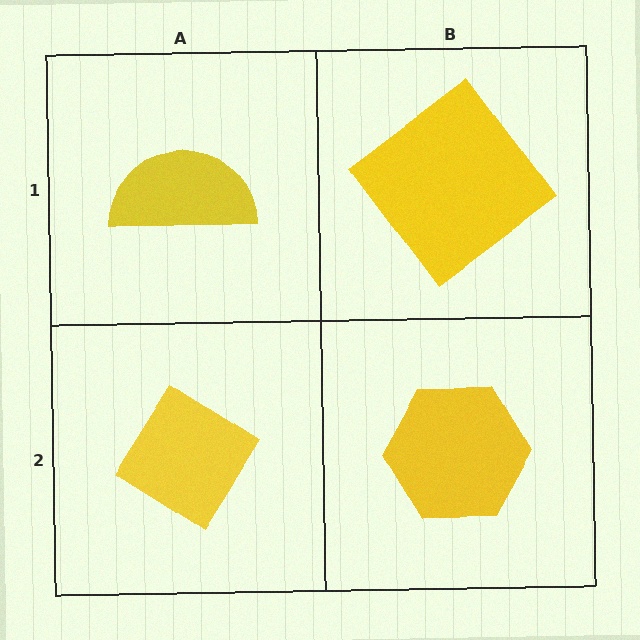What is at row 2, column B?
A yellow hexagon.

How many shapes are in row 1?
2 shapes.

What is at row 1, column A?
A yellow semicircle.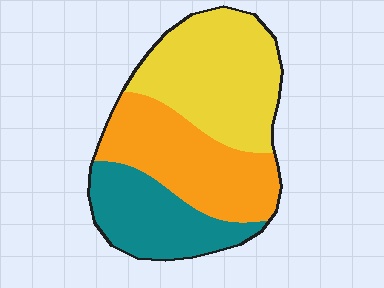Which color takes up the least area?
Teal, at roughly 25%.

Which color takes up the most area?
Yellow, at roughly 40%.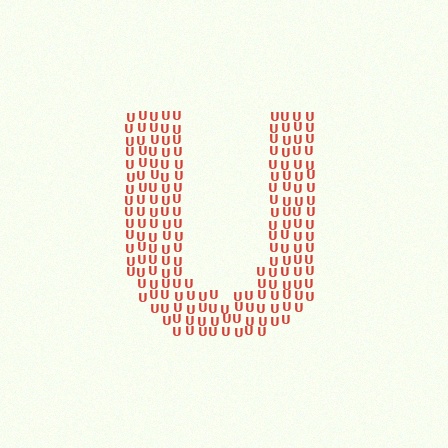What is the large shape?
The large shape is the letter U.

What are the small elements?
The small elements are letter U's.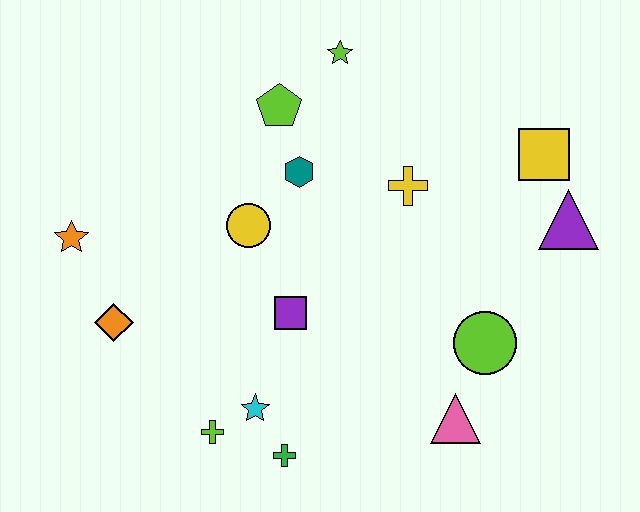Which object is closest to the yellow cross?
The teal hexagon is closest to the yellow cross.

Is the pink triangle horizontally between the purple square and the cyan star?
No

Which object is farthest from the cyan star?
The yellow square is farthest from the cyan star.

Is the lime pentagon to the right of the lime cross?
Yes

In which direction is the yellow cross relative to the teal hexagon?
The yellow cross is to the right of the teal hexagon.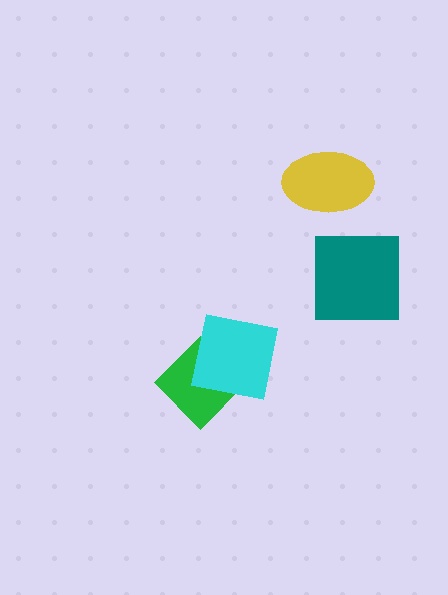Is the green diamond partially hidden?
Yes, it is partially covered by another shape.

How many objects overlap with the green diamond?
1 object overlaps with the green diamond.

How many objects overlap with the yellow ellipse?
0 objects overlap with the yellow ellipse.